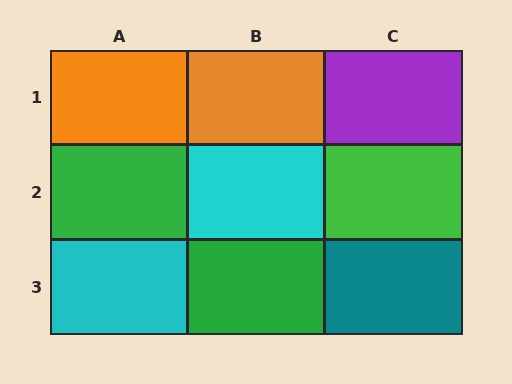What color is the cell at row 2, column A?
Green.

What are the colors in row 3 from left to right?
Cyan, green, teal.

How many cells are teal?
1 cell is teal.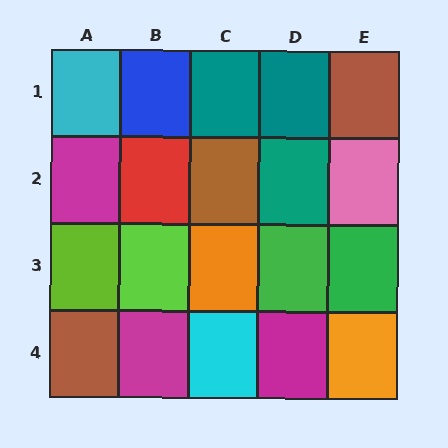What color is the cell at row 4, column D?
Magenta.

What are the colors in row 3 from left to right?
Lime, lime, orange, green, green.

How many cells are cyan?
2 cells are cyan.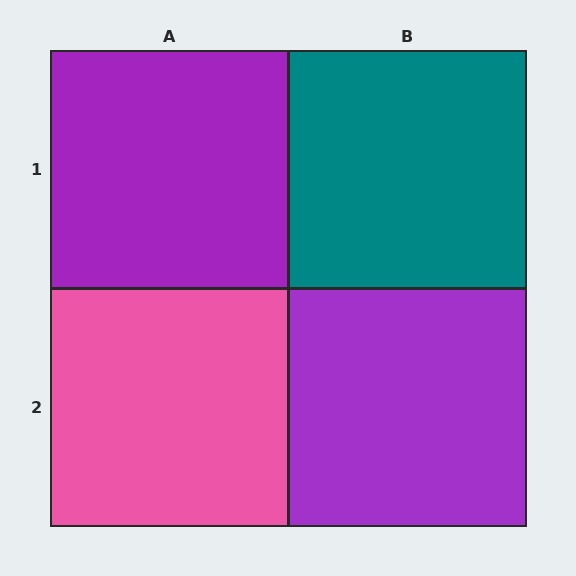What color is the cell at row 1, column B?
Teal.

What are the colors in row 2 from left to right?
Pink, purple.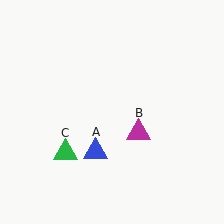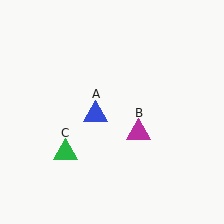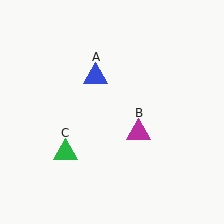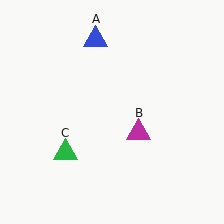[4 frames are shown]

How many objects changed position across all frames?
1 object changed position: blue triangle (object A).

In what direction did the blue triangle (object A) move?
The blue triangle (object A) moved up.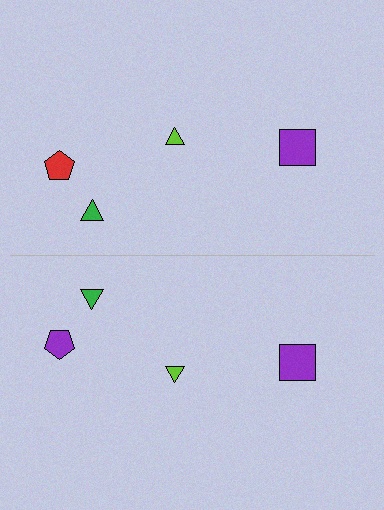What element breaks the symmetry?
The purple pentagon on the bottom side breaks the symmetry — its mirror counterpart is red.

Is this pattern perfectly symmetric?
No, the pattern is not perfectly symmetric. The purple pentagon on the bottom side breaks the symmetry — its mirror counterpart is red.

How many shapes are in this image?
There are 8 shapes in this image.